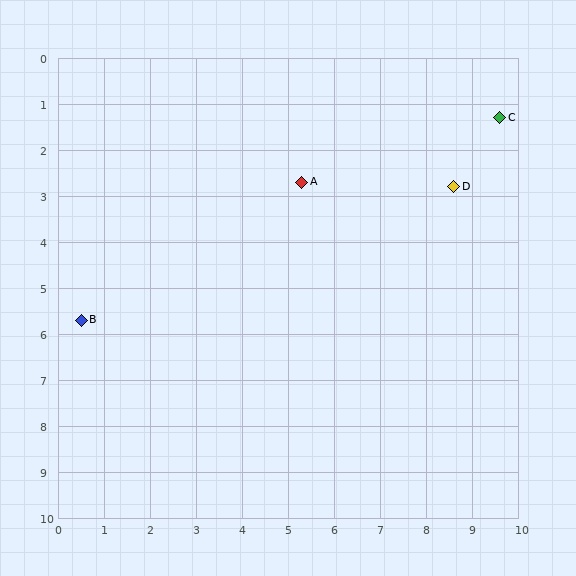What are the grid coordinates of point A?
Point A is at approximately (5.3, 2.7).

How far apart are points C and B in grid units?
Points C and B are about 10.1 grid units apart.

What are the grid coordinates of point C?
Point C is at approximately (9.6, 1.3).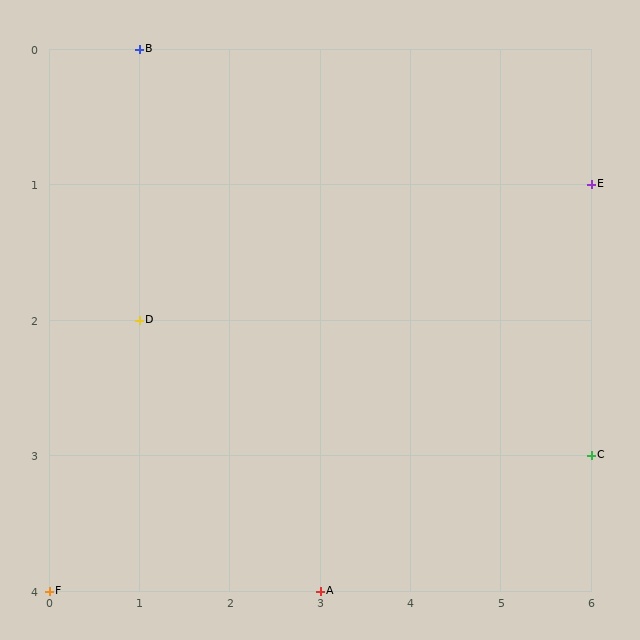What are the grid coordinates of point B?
Point B is at grid coordinates (1, 0).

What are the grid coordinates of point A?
Point A is at grid coordinates (3, 4).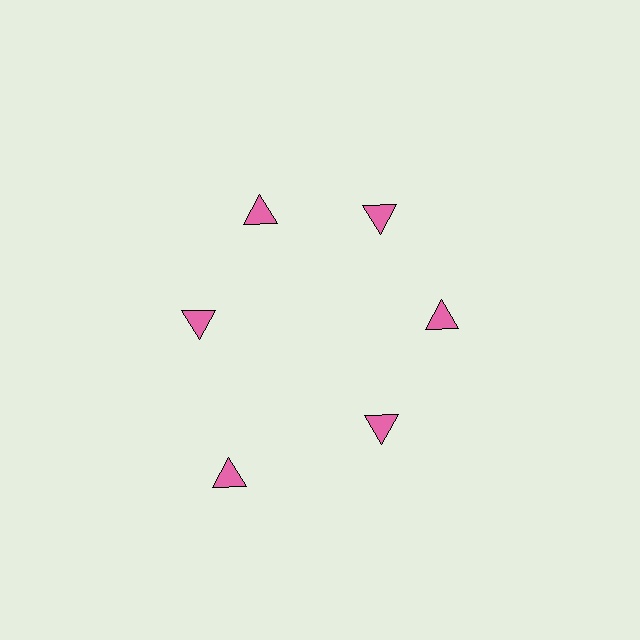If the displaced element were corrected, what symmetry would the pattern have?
It would have 6-fold rotational symmetry — the pattern would map onto itself every 60 degrees.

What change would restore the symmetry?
The symmetry would be restored by moving it inward, back onto the ring so that all 6 triangles sit at equal angles and equal distance from the center.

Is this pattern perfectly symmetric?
No. The 6 pink triangles are arranged in a ring, but one element near the 7 o'clock position is pushed outward from the center, breaking the 6-fold rotational symmetry.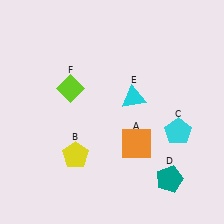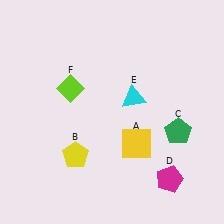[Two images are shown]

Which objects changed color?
A changed from orange to yellow. C changed from cyan to green. D changed from teal to magenta.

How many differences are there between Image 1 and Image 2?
There are 3 differences between the two images.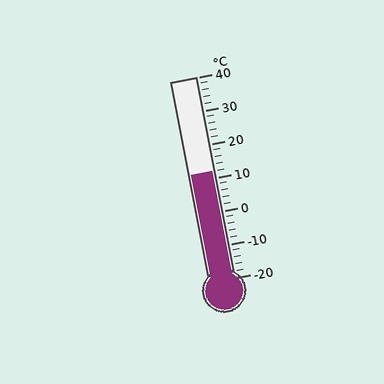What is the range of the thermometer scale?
The thermometer scale ranges from -20°C to 40°C.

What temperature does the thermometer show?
The thermometer shows approximately 12°C.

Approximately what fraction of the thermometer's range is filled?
The thermometer is filled to approximately 55% of its range.